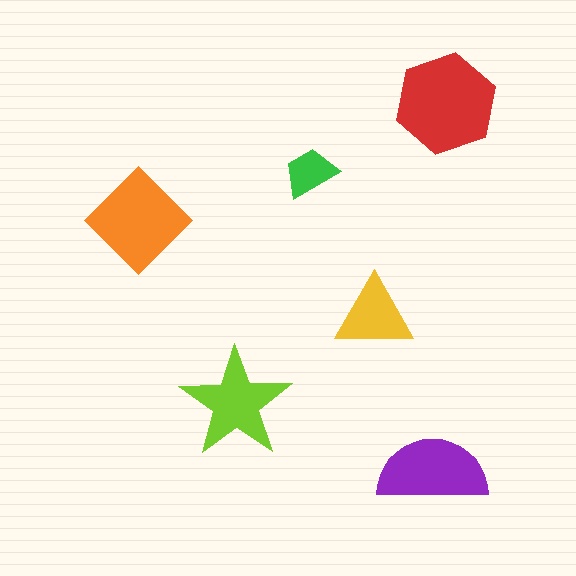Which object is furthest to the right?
The red hexagon is rightmost.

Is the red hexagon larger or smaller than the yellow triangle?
Larger.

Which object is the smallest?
The green trapezoid.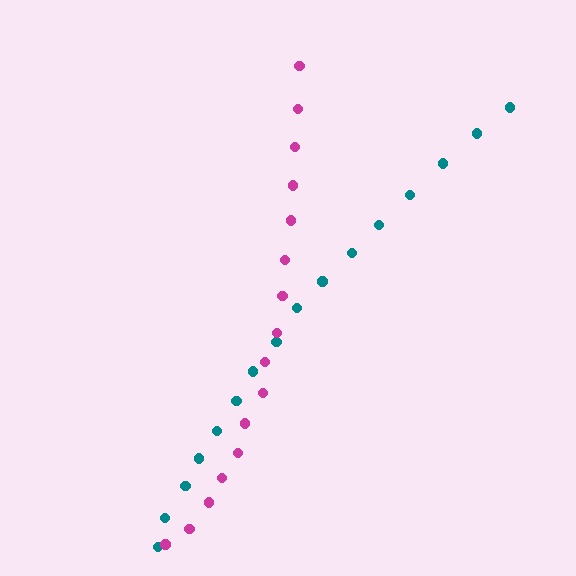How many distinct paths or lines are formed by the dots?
There are 2 distinct paths.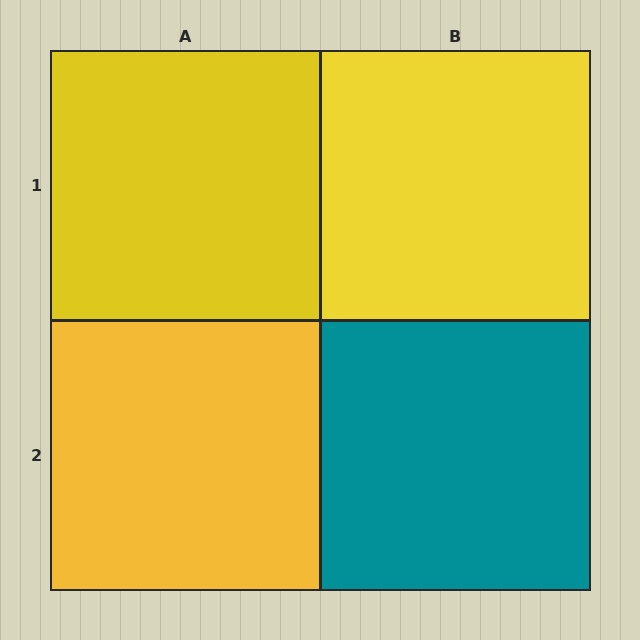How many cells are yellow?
3 cells are yellow.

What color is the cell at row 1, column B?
Yellow.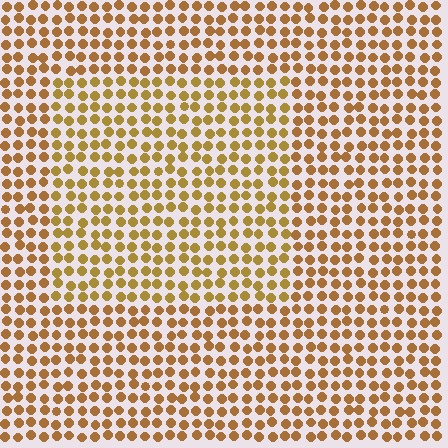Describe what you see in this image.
The image is filled with small brown elements in a uniform arrangement. A rectangle-shaped region is visible where the elements are tinted to a slightly different hue, forming a subtle color boundary.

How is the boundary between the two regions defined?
The boundary is defined purely by a slight shift in hue (about 16 degrees). Spacing, size, and orientation are identical on both sides.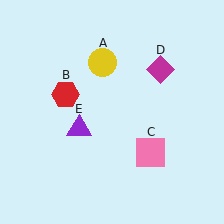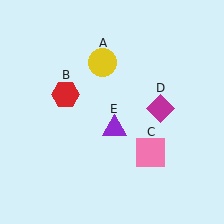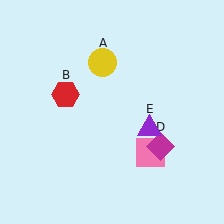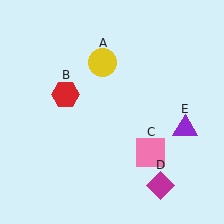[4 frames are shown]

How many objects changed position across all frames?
2 objects changed position: magenta diamond (object D), purple triangle (object E).